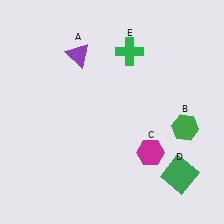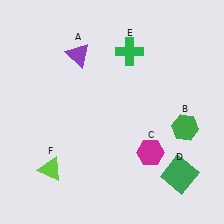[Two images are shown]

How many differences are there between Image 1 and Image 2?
There is 1 difference between the two images.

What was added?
A lime triangle (F) was added in Image 2.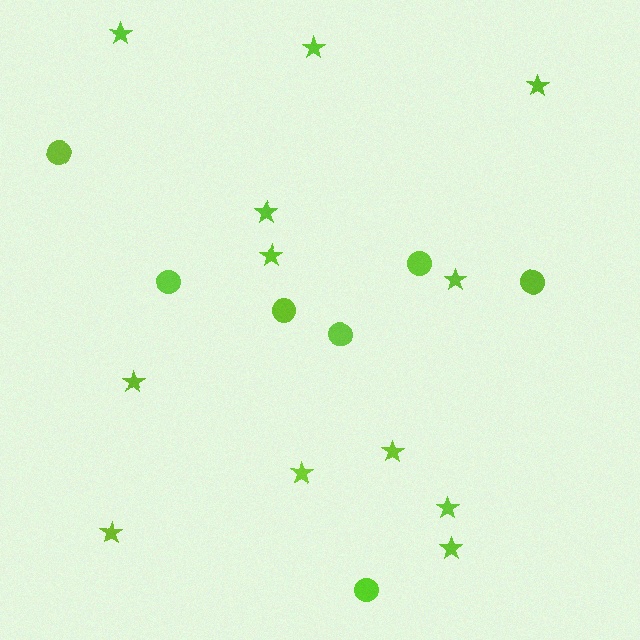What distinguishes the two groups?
There are 2 groups: one group of stars (12) and one group of circles (7).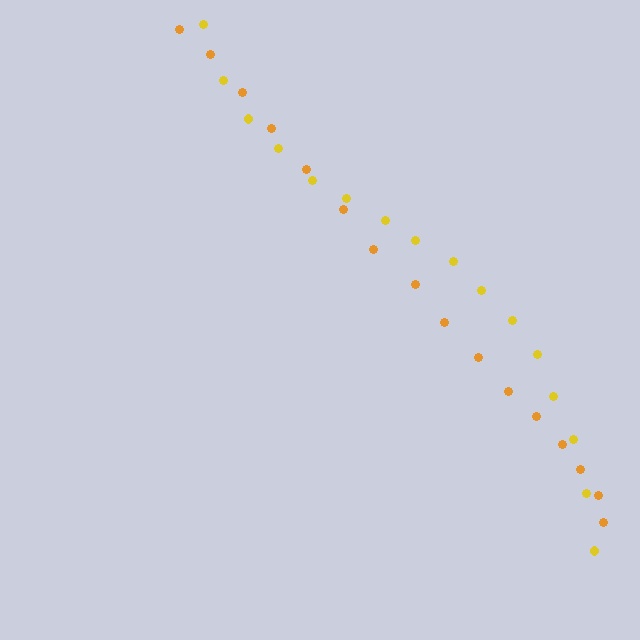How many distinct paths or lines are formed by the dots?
There are 2 distinct paths.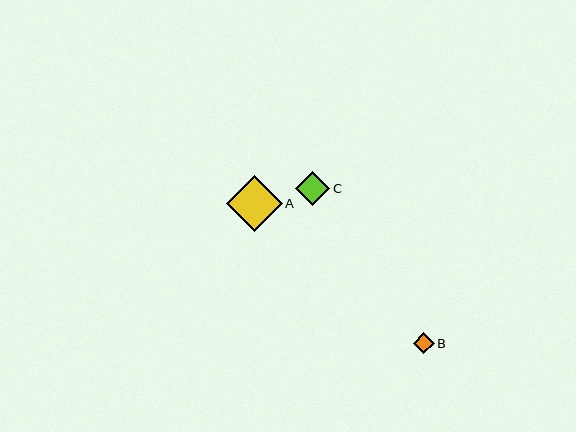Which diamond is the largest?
Diamond A is the largest with a size of approximately 56 pixels.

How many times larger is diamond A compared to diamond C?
Diamond A is approximately 1.6 times the size of diamond C.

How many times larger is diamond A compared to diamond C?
Diamond A is approximately 1.6 times the size of diamond C.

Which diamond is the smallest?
Diamond B is the smallest with a size of approximately 21 pixels.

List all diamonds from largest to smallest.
From largest to smallest: A, C, B.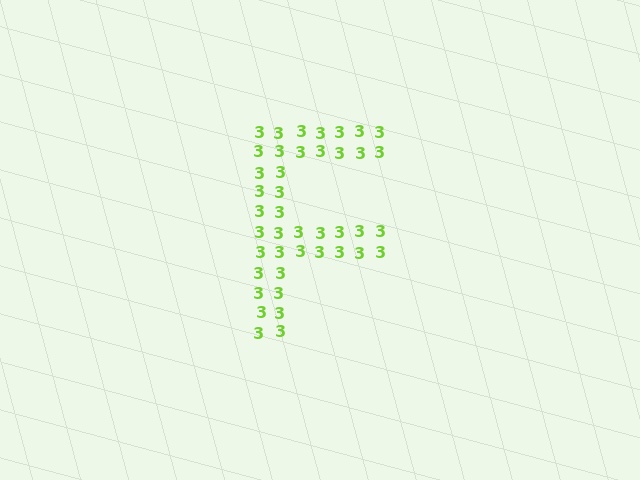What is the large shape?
The large shape is the letter F.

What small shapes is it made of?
It is made of small digit 3's.